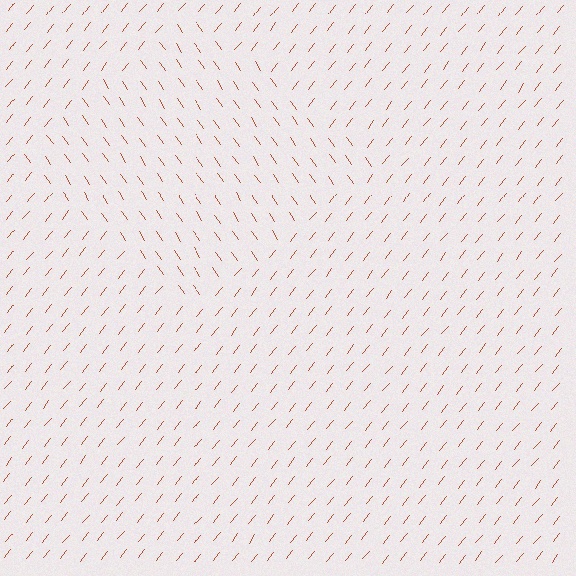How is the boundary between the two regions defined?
The boundary is defined purely by a change in line orientation (approximately 73 degrees difference). All lines are the same color and thickness.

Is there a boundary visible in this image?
Yes, there is a texture boundary formed by a change in line orientation.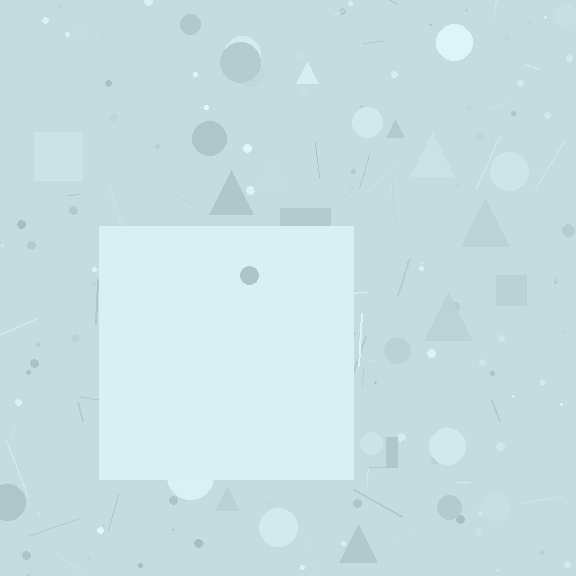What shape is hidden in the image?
A square is hidden in the image.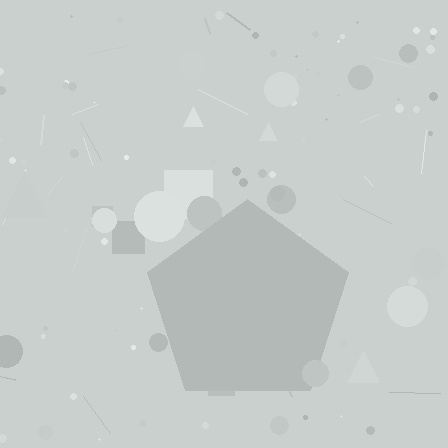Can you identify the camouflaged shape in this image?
The camouflaged shape is a pentagon.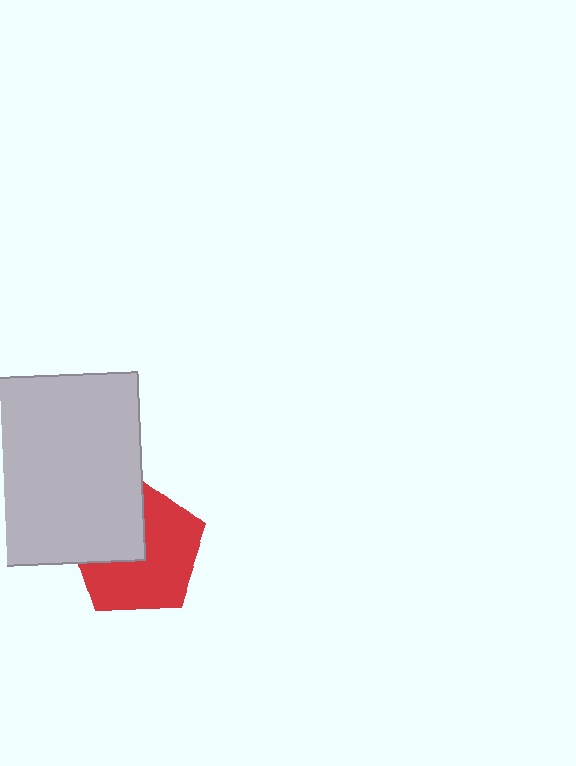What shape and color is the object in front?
The object in front is a light gray square.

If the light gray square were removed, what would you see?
You would see the complete red pentagon.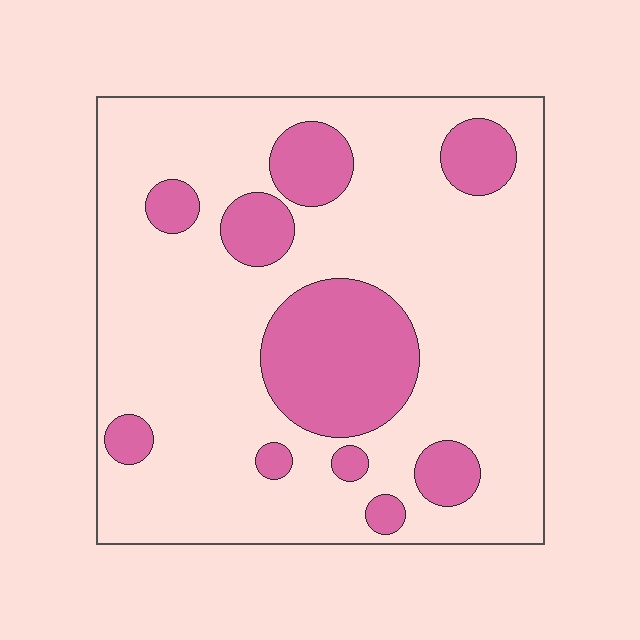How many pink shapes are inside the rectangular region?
10.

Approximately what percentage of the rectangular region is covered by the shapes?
Approximately 25%.